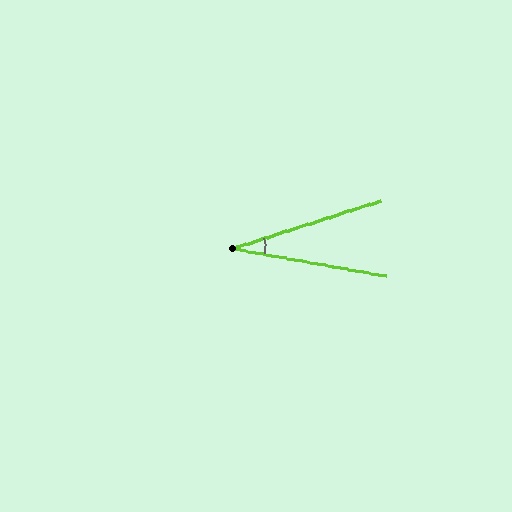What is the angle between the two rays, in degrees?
Approximately 28 degrees.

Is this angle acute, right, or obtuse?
It is acute.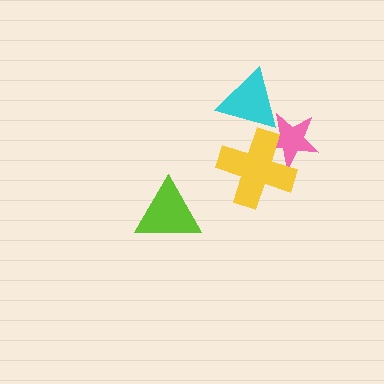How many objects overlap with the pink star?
2 objects overlap with the pink star.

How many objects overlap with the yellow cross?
2 objects overlap with the yellow cross.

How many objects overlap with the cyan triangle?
2 objects overlap with the cyan triangle.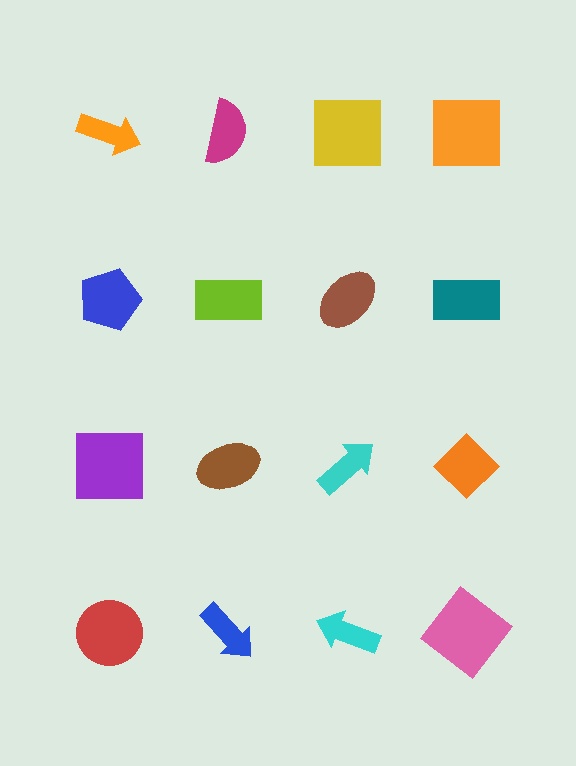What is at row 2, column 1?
A blue pentagon.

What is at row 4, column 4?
A pink diamond.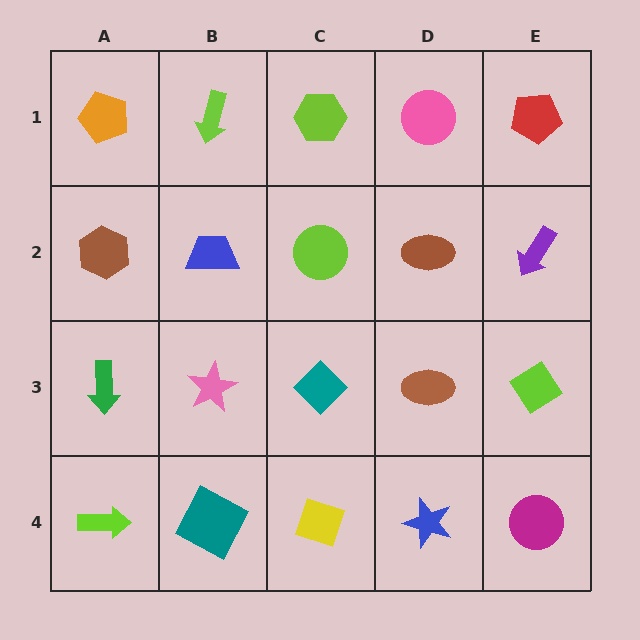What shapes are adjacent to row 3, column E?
A purple arrow (row 2, column E), a magenta circle (row 4, column E), a brown ellipse (row 3, column D).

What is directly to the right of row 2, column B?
A lime circle.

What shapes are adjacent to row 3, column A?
A brown hexagon (row 2, column A), a lime arrow (row 4, column A), a pink star (row 3, column B).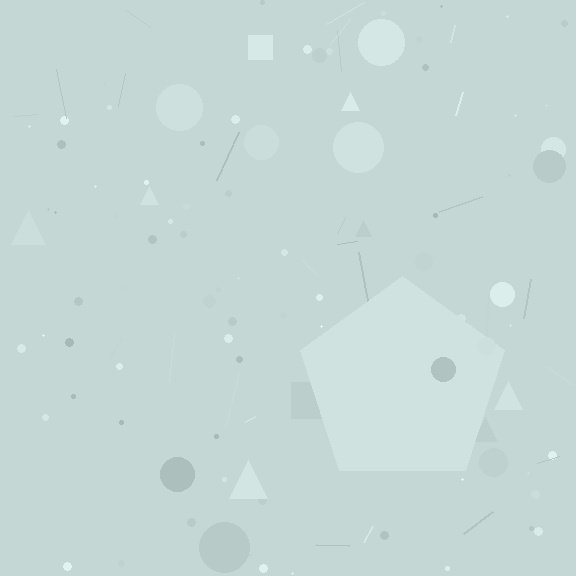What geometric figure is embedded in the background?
A pentagon is embedded in the background.